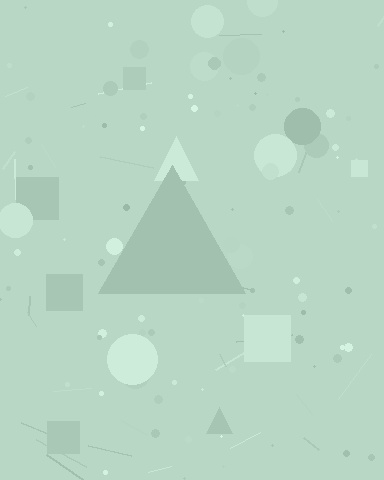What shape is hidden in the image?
A triangle is hidden in the image.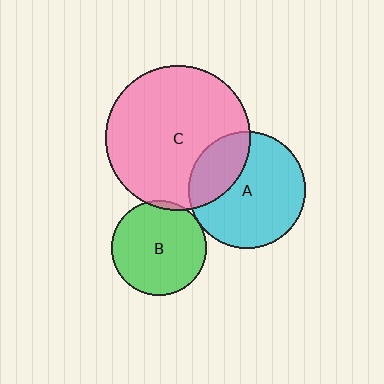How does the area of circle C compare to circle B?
Approximately 2.4 times.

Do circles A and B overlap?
Yes.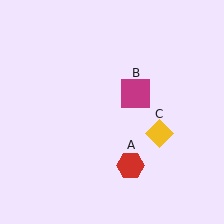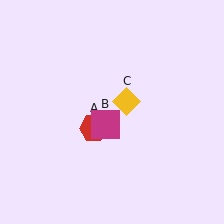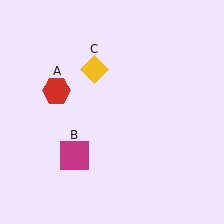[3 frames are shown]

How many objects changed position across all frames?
3 objects changed position: red hexagon (object A), magenta square (object B), yellow diamond (object C).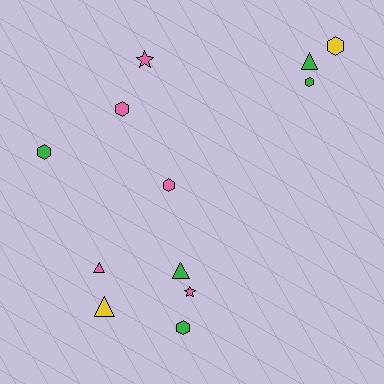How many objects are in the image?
There are 12 objects.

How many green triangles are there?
There are 2 green triangles.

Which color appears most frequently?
Green, with 5 objects.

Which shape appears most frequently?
Hexagon, with 6 objects.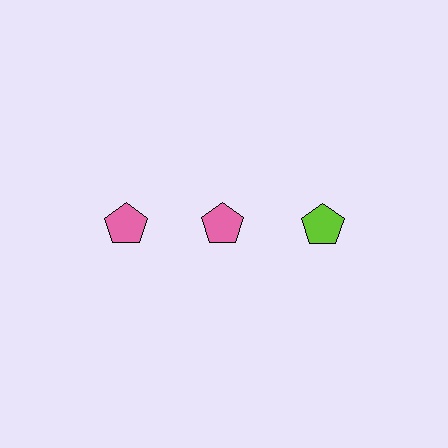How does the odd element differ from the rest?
It has a different color: lime instead of pink.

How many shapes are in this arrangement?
There are 3 shapes arranged in a grid pattern.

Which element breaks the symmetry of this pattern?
The lime pentagon in the top row, center column breaks the symmetry. All other shapes are pink pentagons.